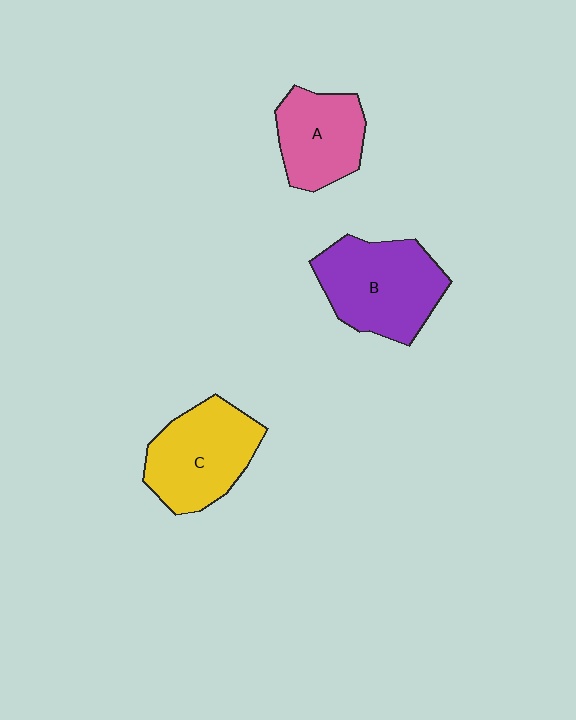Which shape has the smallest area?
Shape A (pink).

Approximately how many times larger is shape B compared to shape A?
Approximately 1.4 times.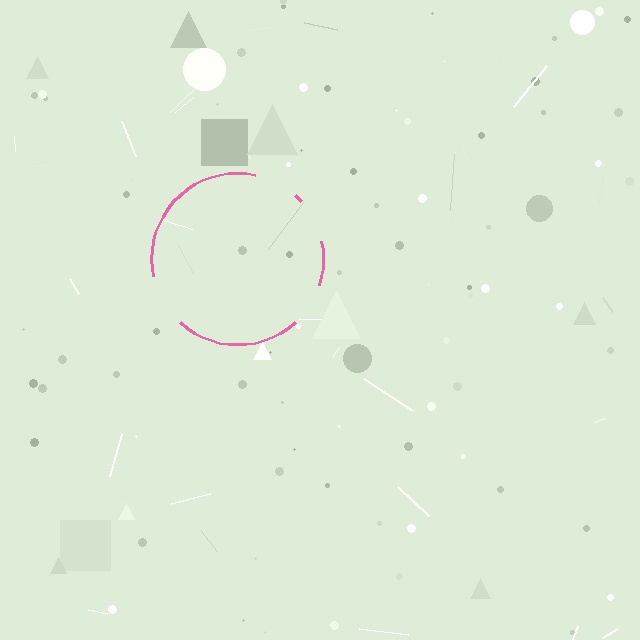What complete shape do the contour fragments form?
The contour fragments form a circle.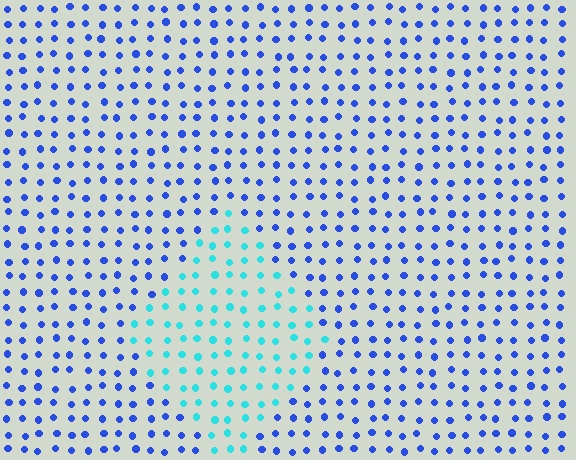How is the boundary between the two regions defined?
The boundary is defined purely by a slight shift in hue (about 48 degrees). Spacing, size, and orientation are identical on both sides.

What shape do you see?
I see a diamond.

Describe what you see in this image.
The image is filled with small blue elements in a uniform arrangement. A diamond-shaped region is visible where the elements are tinted to a slightly different hue, forming a subtle color boundary.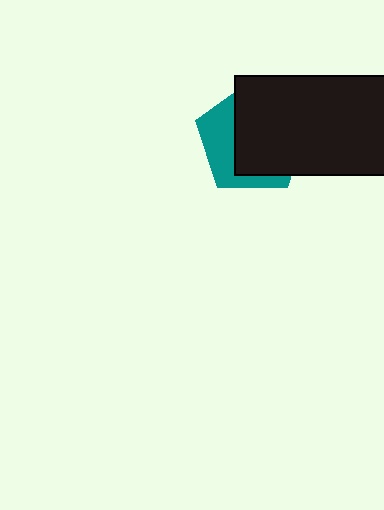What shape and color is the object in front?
The object in front is a black rectangle.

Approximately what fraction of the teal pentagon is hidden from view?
Roughly 64% of the teal pentagon is hidden behind the black rectangle.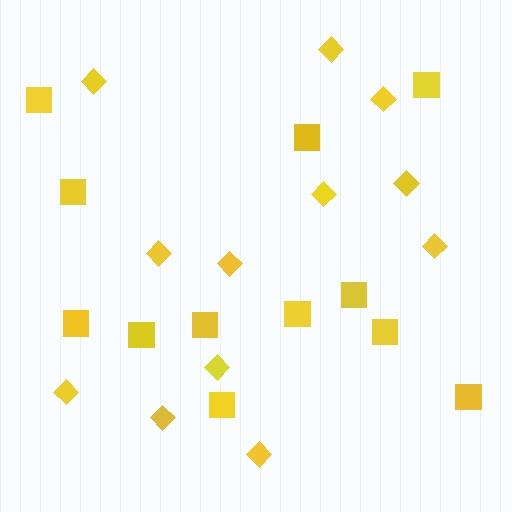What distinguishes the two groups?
There are 2 groups: one group of squares (12) and one group of diamonds (12).